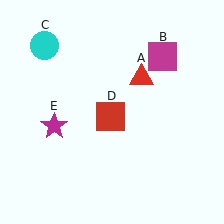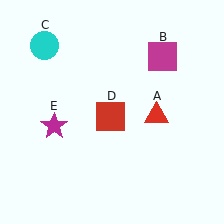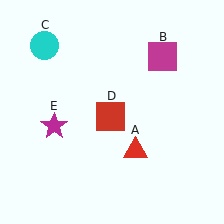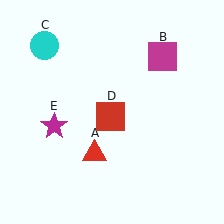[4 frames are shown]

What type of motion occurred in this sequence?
The red triangle (object A) rotated clockwise around the center of the scene.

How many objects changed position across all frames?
1 object changed position: red triangle (object A).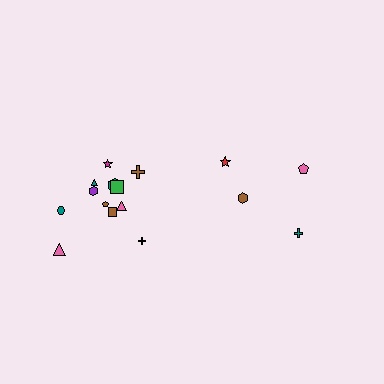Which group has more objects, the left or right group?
The left group.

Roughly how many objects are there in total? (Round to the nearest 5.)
Roughly 15 objects in total.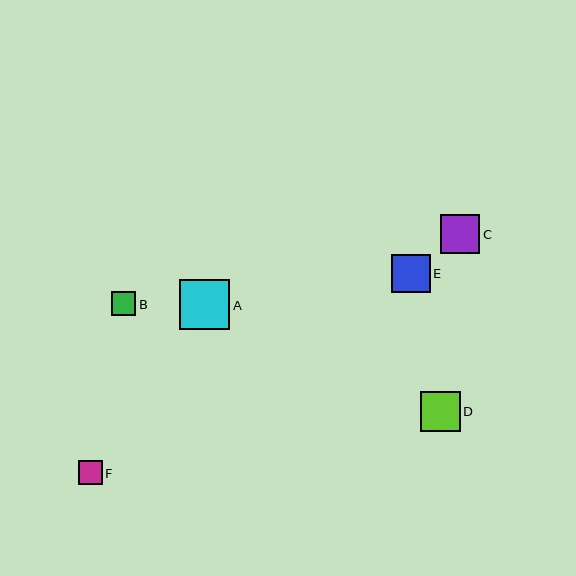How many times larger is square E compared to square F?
Square E is approximately 1.6 times the size of square F.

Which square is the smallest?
Square F is the smallest with a size of approximately 24 pixels.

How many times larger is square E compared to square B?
Square E is approximately 1.6 times the size of square B.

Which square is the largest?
Square A is the largest with a size of approximately 50 pixels.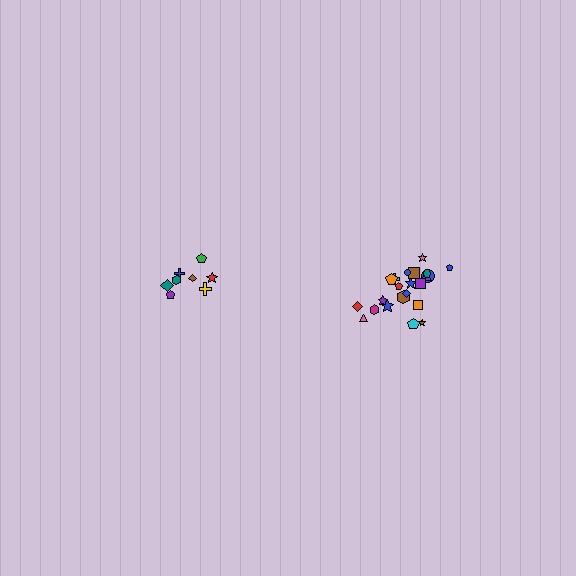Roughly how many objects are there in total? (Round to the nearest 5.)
Roughly 30 objects in total.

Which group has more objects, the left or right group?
The right group.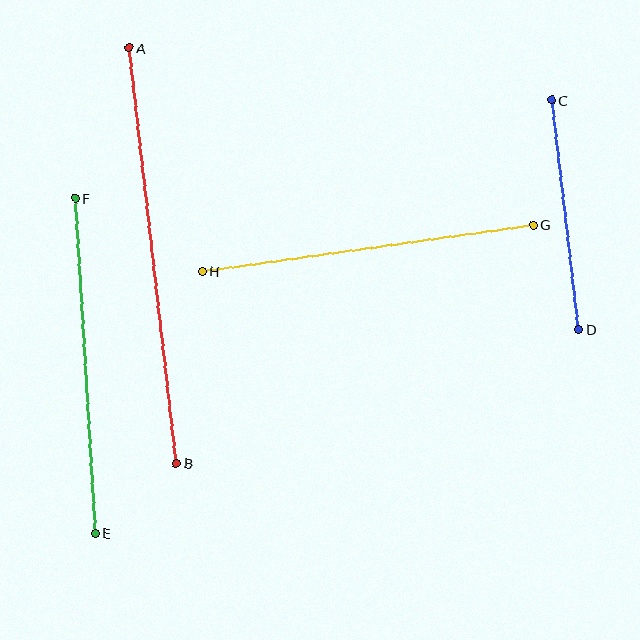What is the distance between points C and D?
The distance is approximately 231 pixels.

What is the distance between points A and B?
The distance is approximately 418 pixels.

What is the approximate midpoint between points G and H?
The midpoint is at approximately (368, 248) pixels.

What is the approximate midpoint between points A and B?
The midpoint is at approximately (153, 255) pixels.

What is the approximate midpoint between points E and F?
The midpoint is at approximately (85, 366) pixels.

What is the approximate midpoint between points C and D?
The midpoint is at approximately (565, 215) pixels.